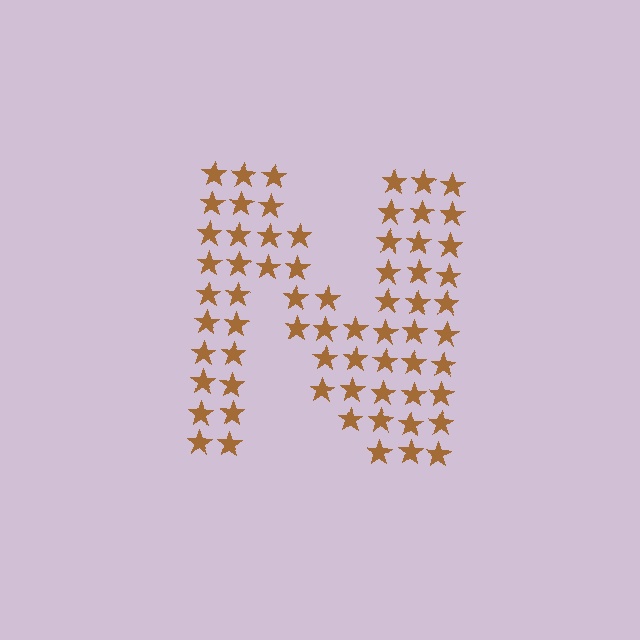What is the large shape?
The large shape is the letter N.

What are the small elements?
The small elements are stars.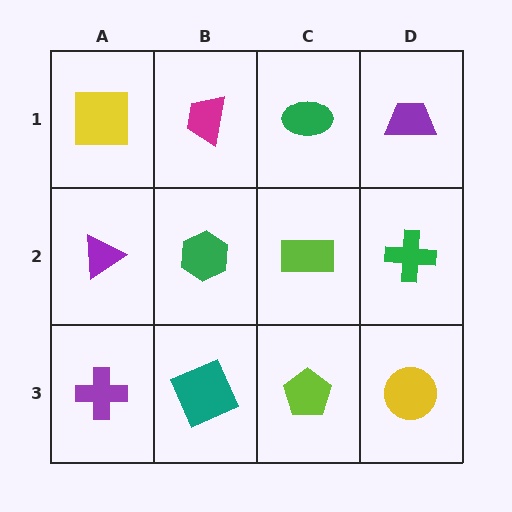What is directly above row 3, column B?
A green hexagon.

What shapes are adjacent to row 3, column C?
A lime rectangle (row 2, column C), a teal square (row 3, column B), a yellow circle (row 3, column D).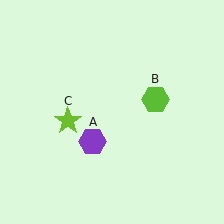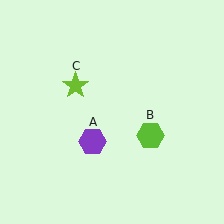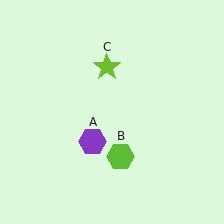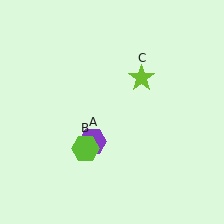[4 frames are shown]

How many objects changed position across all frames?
2 objects changed position: lime hexagon (object B), lime star (object C).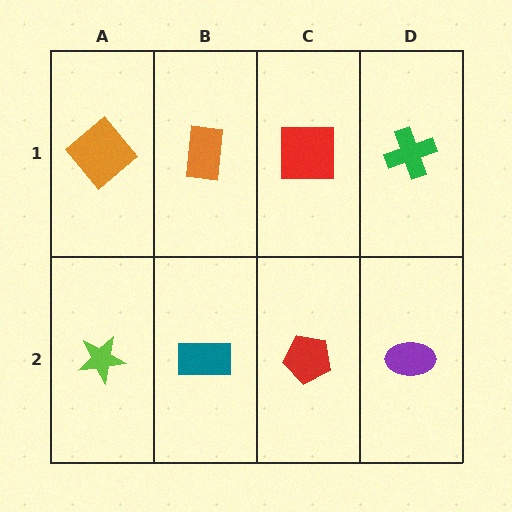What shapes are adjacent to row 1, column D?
A purple ellipse (row 2, column D), a red square (row 1, column C).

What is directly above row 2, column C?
A red square.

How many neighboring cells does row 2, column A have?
2.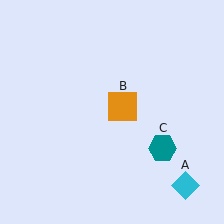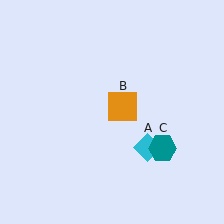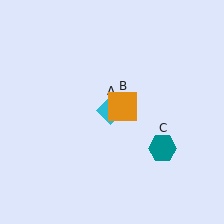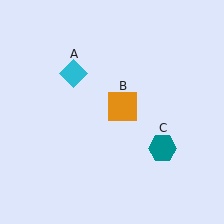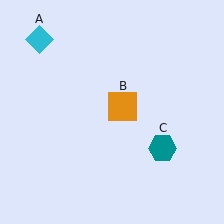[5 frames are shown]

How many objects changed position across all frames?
1 object changed position: cyan diamond (object A).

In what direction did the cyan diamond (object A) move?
The cyan diamond (object A) moved up and to the left.